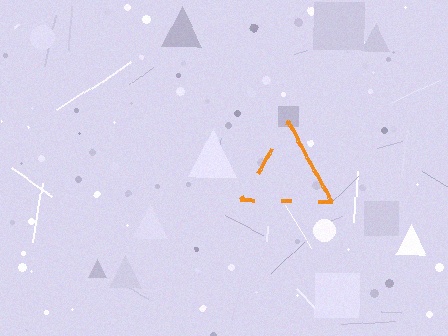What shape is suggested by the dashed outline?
The dashed outline suggests a triangle.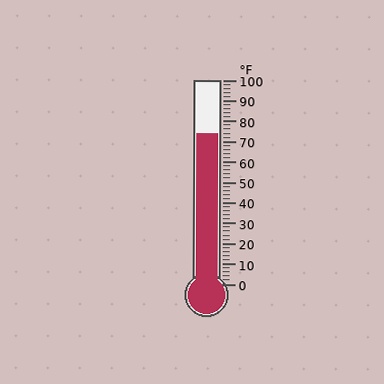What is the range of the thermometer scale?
The thermometer scale ranges from 0°F to 100°F.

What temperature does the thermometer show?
The thermometer shows approximately 74°F.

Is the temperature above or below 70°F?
The temperature is above 70°F.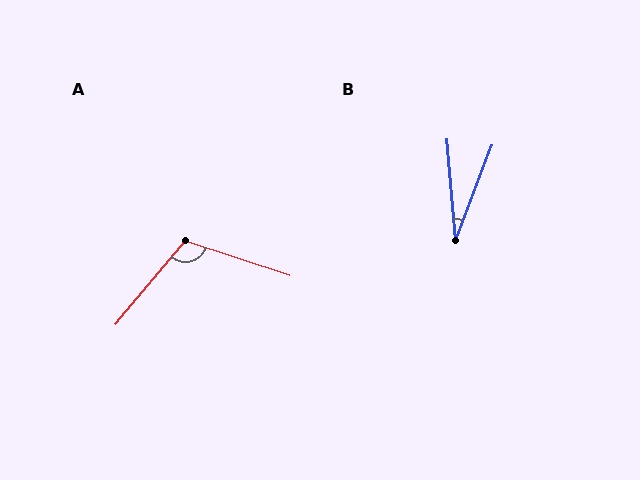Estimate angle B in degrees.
Approximately 26 degrees.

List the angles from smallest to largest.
B (26°), A (112°).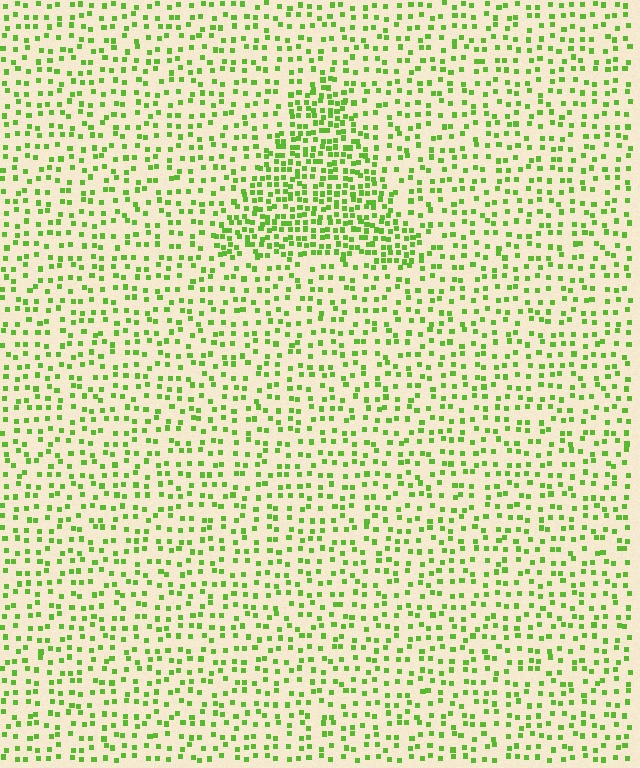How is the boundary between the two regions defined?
The boundary is defined by a change in element density (approximately 2.1x ratio). All elements are the same color, size, and shape.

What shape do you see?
I see a triangle.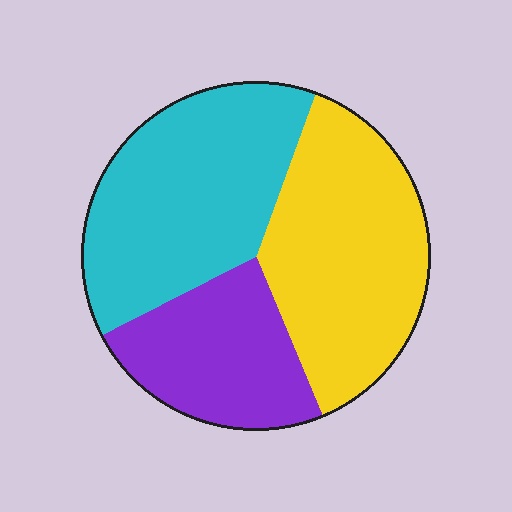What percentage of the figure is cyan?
Cyan covers 38% of the figure.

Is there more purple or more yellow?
Yellow.